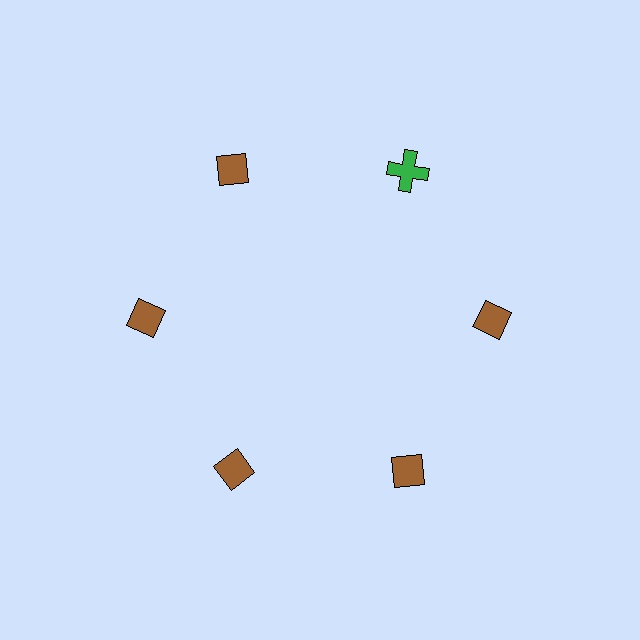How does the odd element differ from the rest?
It differs in both color (green instead of brown) and shape (cross instead of diamond).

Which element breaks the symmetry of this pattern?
The green cross at roughly the 1 o'clock position breaks the symmetry. All other shapes are brown diamonds.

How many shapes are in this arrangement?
There are 6 shapes arranged in a ring pattern.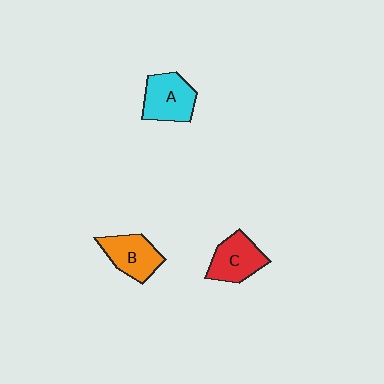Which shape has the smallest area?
Shape B (orange).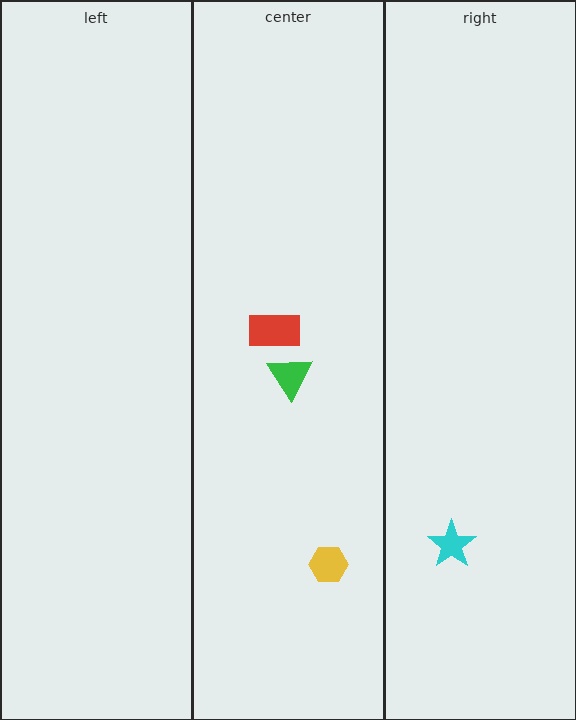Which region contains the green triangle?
The center region.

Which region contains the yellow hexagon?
The center region.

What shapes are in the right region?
The cyan star.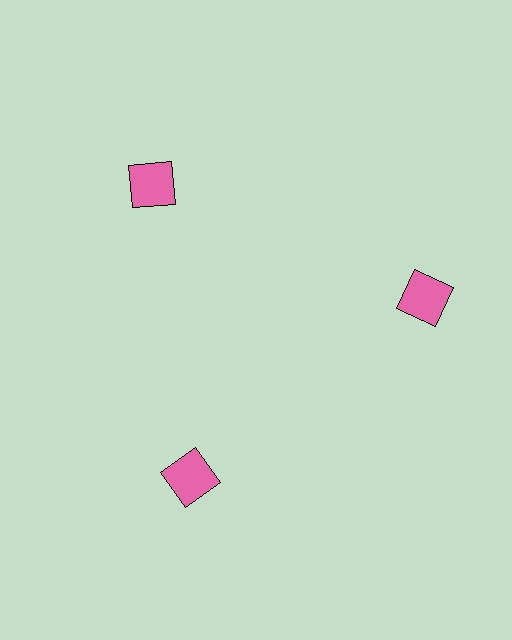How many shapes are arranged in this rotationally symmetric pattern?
There are 3 shapes, arranged in 3 groups of 1.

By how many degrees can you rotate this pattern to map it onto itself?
The pattern maps onto itself every 120 degrees of rotation.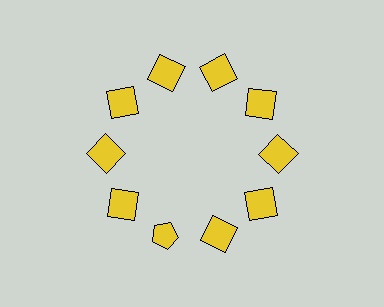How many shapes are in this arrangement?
There are 10 shapes arranged in a ring pattern.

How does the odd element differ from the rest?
It has a different shape: pentagon instead of square.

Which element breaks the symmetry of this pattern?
The yellow pentagon at roughly the 7 o'clock position breaks the symmetry. All other shapes are yellow squares.